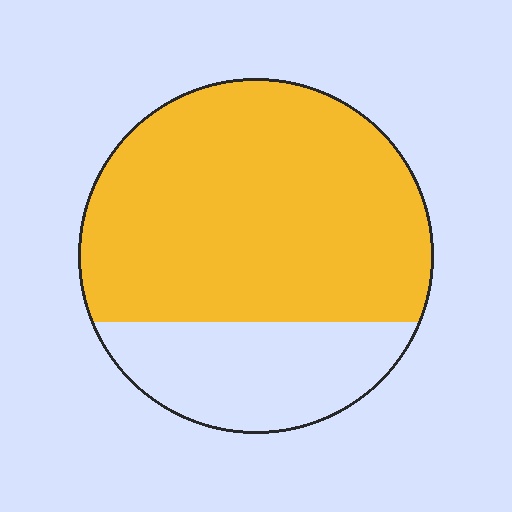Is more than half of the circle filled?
Yes.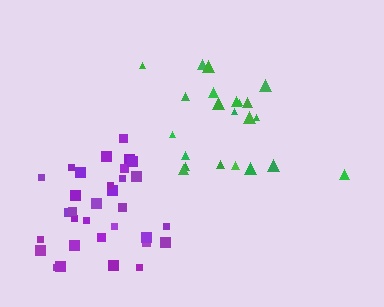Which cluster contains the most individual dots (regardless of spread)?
Purple (32).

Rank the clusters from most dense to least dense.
purple, green.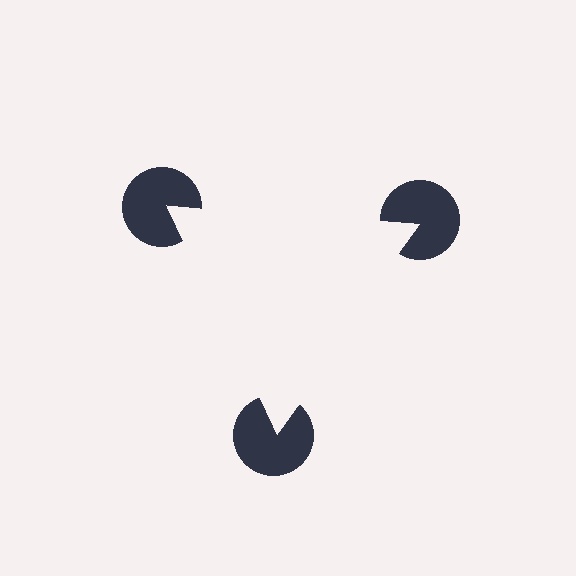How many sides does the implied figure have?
3 sides.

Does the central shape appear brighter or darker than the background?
It typically appears slightly brighter than the background, even though no actual brightness change is drawn.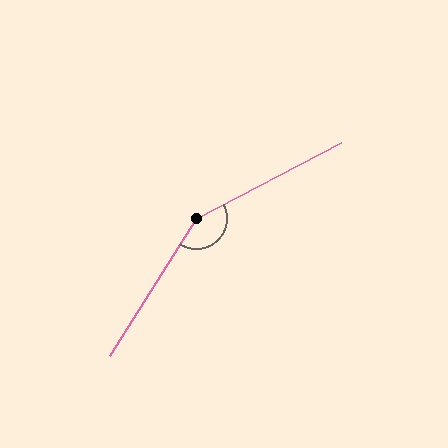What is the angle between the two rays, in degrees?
Approximately 150 degrees.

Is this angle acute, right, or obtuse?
It is obtuse.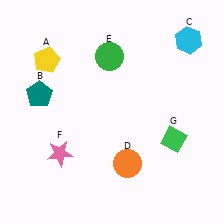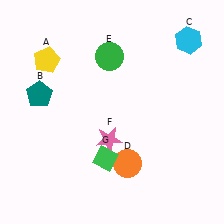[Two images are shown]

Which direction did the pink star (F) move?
The pink star (F) moved right.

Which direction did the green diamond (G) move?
The green diamond (G) moved left.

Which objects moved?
The objects that moved are: the pink star (F), the green diamond (G).